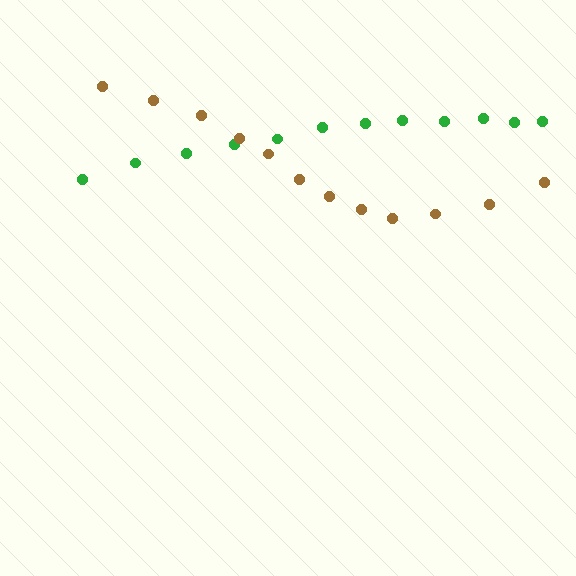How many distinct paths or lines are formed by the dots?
There are 2 distinct paths.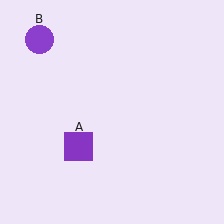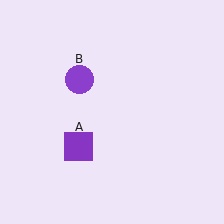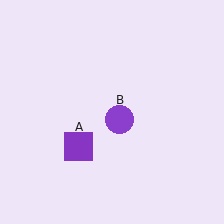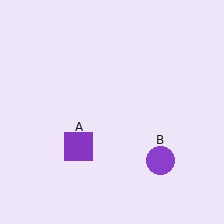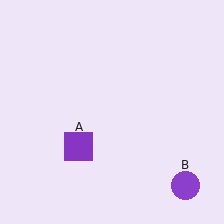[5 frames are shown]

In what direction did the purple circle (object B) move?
The purple circle (object B) moved down and to the right.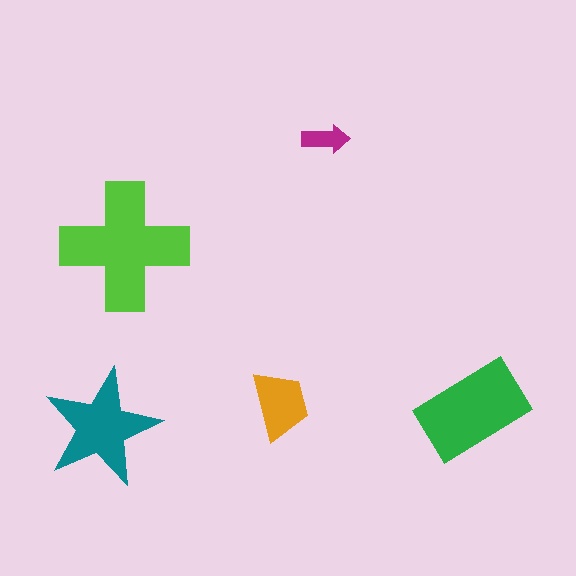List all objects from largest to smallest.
The lime cross, the green rectangle, the teal star, the orange trapezoid, the magenta arrow.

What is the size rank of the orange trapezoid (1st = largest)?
4th.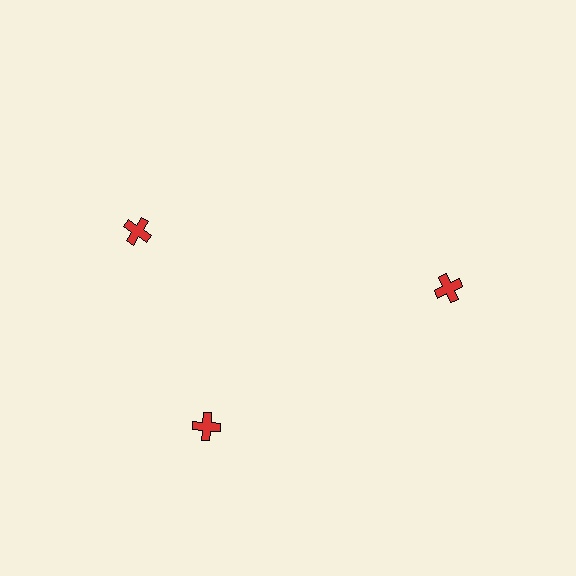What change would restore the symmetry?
The symmetry would be restored by rotating it back into even spacing with its neighbors so that all 3 crosses sit at equal angles and equal distance from the center.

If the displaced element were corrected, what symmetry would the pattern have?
It would have 3-fold rotational symmetry — the pattern would map onto itself every 120 degrees.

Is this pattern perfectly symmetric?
No. The 3 red crosses are arranged in a ring, but one element near the 11 o'clock position is rotated out of alignment along the ring, breaking the 3-fold rotational symmetry.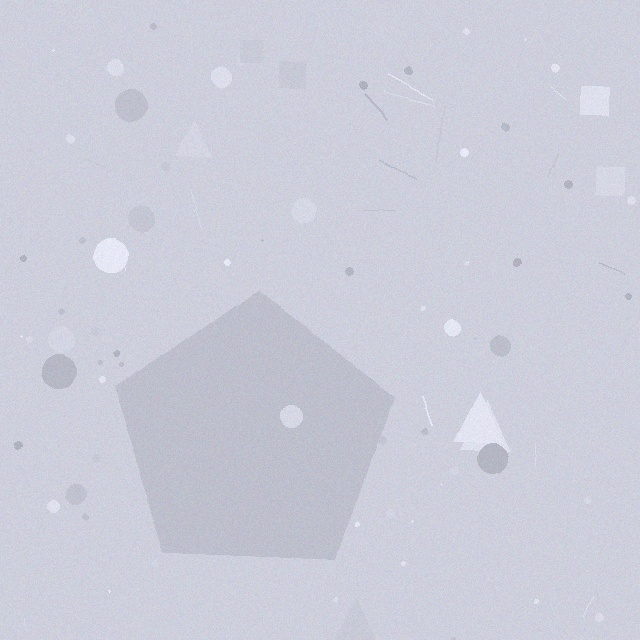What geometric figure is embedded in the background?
A pentagon is embedded in the background.